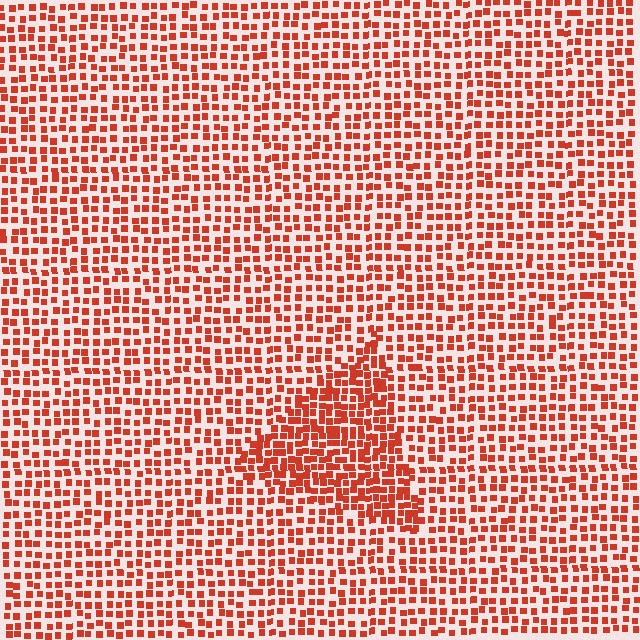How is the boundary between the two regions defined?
The boundary is defined by a change in element density (approximately 1.7x ratio). All elements are the same color, size, and shape.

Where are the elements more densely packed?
The elements are more densely packed inside the triangle boundary.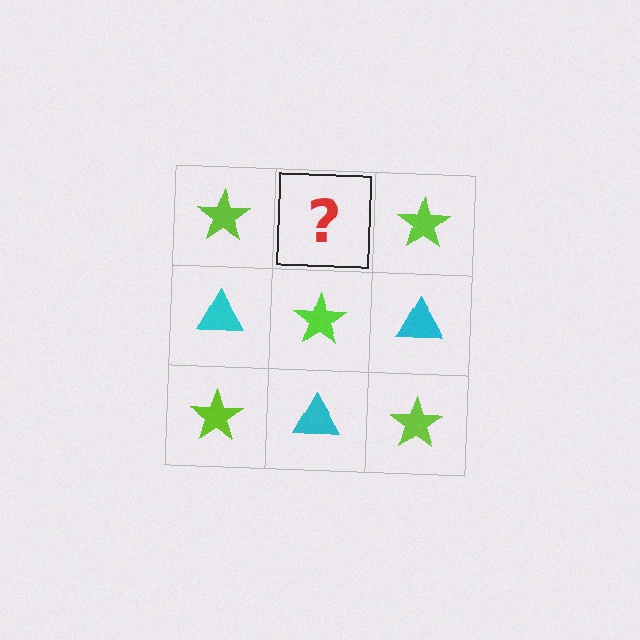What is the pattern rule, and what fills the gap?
The rule is that it alternates lime star and cyan triangle in a checkerboard pattern. The gap should be filled with a cyan triangle.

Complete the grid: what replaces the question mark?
The question mark should be replaced with a cyan triangle.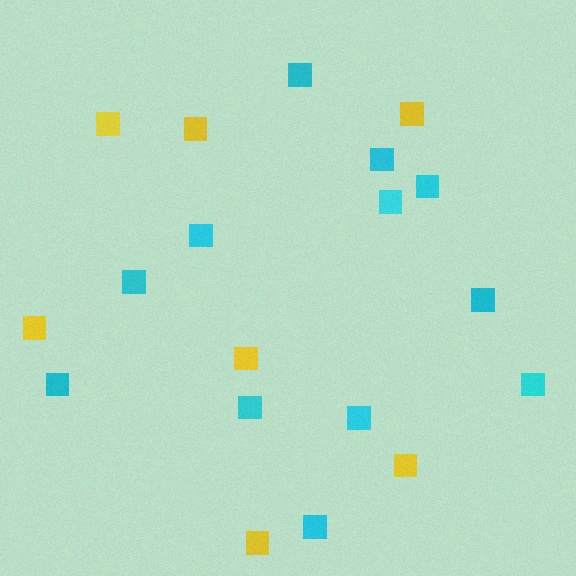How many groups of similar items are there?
There are 2 groups: one group of yellow squares (7) and one group of cyan squares (12).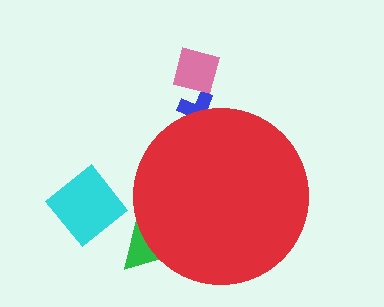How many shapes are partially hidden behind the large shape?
2 shapes are partially hidden.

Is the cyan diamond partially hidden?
No, the cyan diamond is fully visible.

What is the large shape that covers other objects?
A red circle.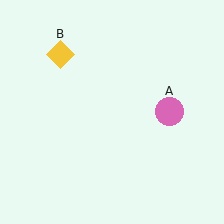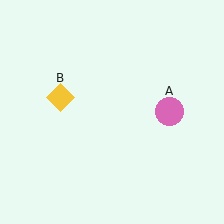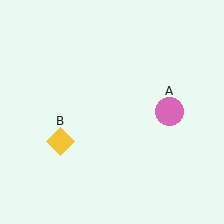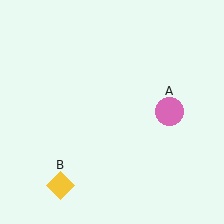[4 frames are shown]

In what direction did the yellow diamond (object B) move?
The yellow diamond (object B) moved down.